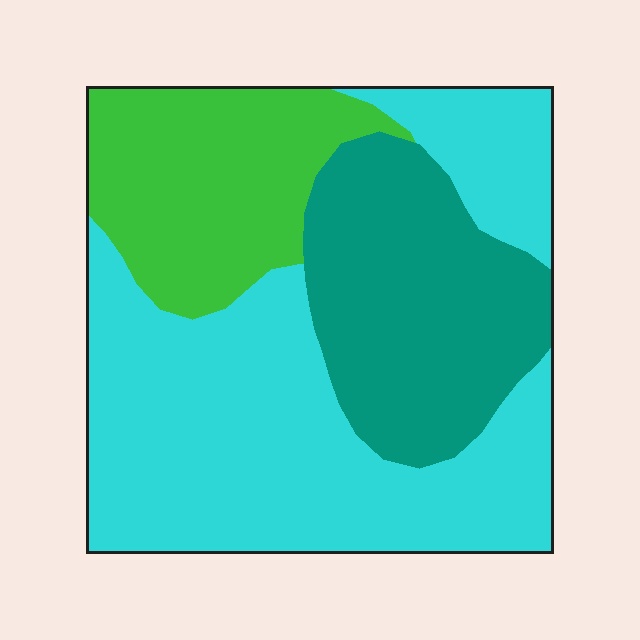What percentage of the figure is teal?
Teal covers roughly 25% of the figure.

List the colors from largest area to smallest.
From largest to smallest: cyan, teal, green.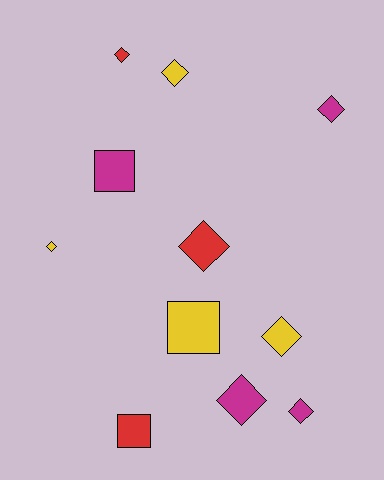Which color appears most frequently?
Magenta, with 4 objects.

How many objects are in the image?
There are 11 objects.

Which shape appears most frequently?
Diamond, with 8 objects.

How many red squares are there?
There is 1 red square.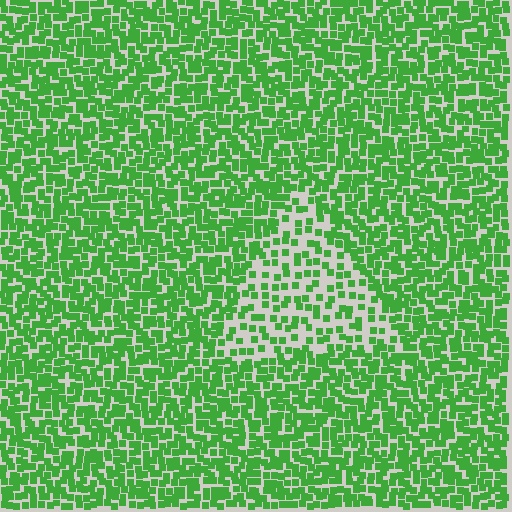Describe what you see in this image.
The image contains small green elements arranged at two different densities. A triangle-shaped region is visible where the elements are less densely packed than the surrounding area.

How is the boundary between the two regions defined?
The boundary is defined by a change in element density (approximately 2.1x ratio). All elements are the same color, size, and shape.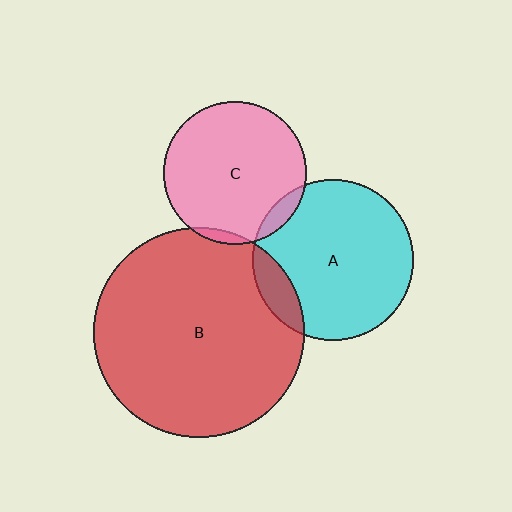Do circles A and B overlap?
Yes.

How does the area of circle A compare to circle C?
Approximately 1.3 times.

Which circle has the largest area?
Circle B (red).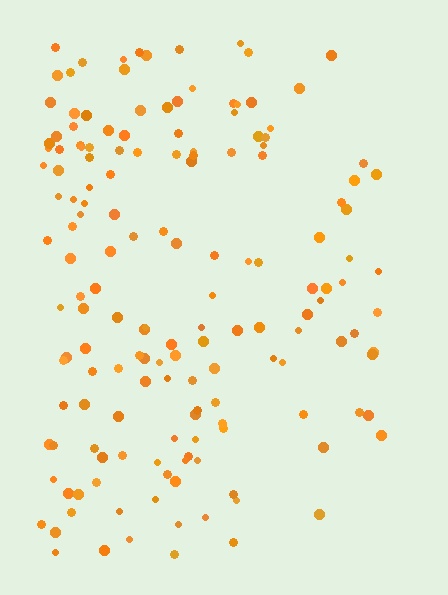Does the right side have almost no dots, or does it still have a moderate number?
Still a moderate number, just noticeably fewer than the left.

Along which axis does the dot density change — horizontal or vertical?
Horizontal.